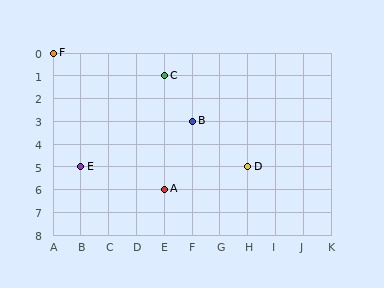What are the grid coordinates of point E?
Point E is at grid coordinates (B, 5).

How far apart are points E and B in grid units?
Points E and B are 4 columns and 2 rows apart (about 4.5 grid units diagonally).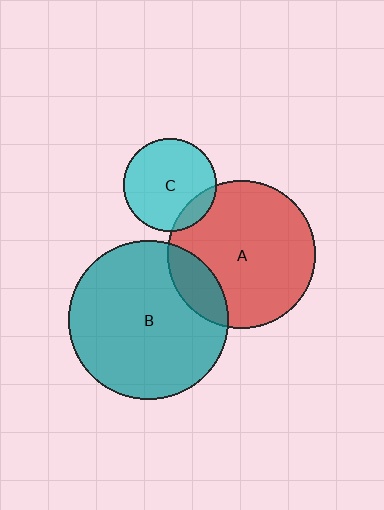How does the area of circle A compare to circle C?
Approximately 2.5 times.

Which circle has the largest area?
Circle B (teal).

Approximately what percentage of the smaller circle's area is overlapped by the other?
Approximately 15%.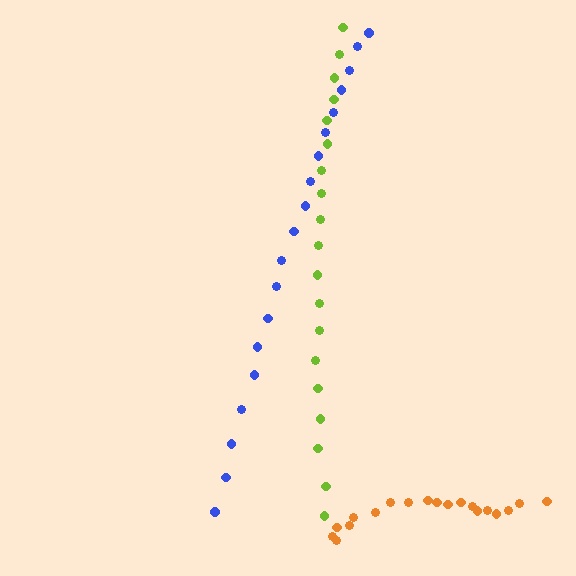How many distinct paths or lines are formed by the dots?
There are 3 distinct paths.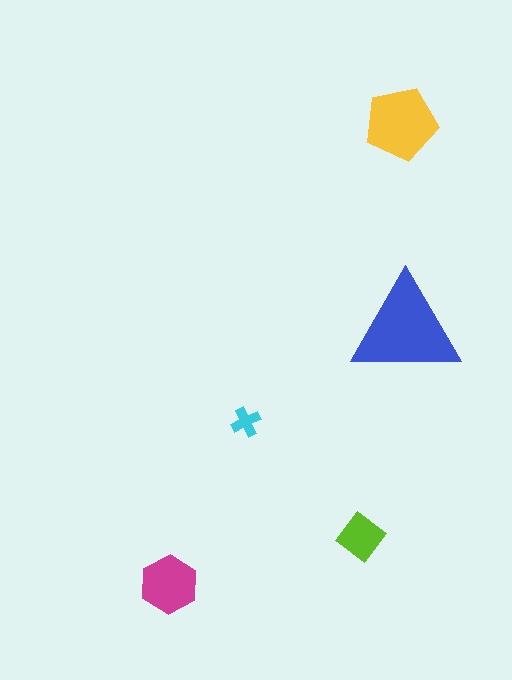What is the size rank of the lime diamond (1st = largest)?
4th.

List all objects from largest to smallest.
The blue triangle, the yellow pentagon, the magenta hexagon, the lime diamond, the cyan cross.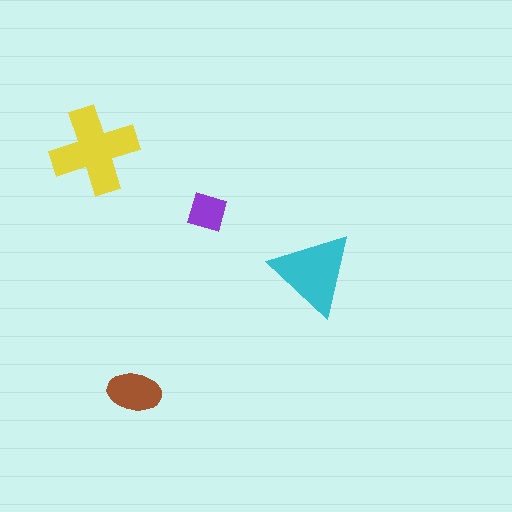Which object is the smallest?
The purple diamond.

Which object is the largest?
The yellow cross.